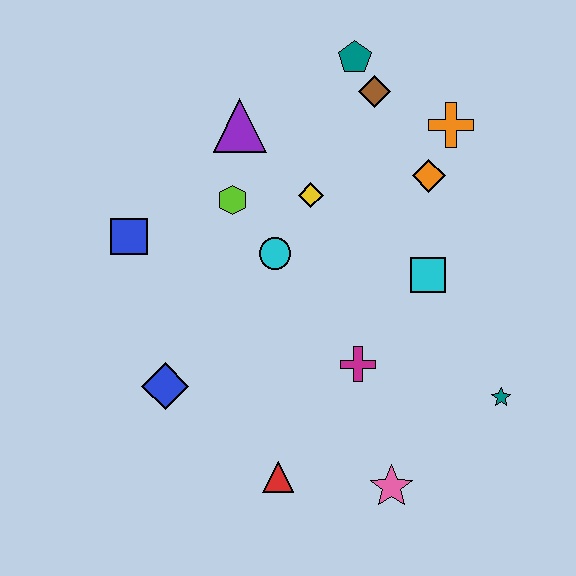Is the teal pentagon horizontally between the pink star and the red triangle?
Yes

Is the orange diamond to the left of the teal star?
Yes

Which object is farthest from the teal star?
The blue square is farthest from the teal star.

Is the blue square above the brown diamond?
No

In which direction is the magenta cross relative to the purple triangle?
The magenta cross is below the purple triangle.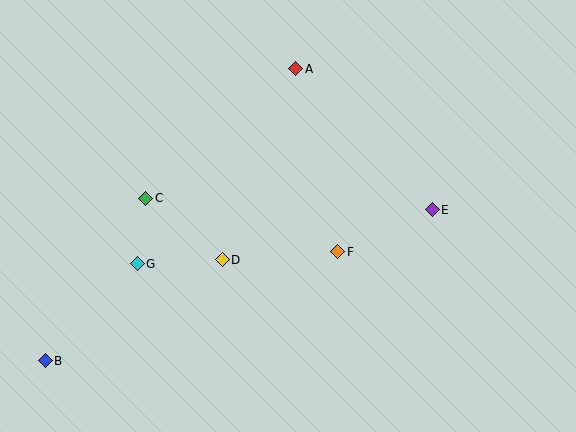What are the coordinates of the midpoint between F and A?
The midpoint between F and A is at (317, 160).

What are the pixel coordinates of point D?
Point D is at (222, 260).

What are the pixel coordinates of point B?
Point B is at (45, 361).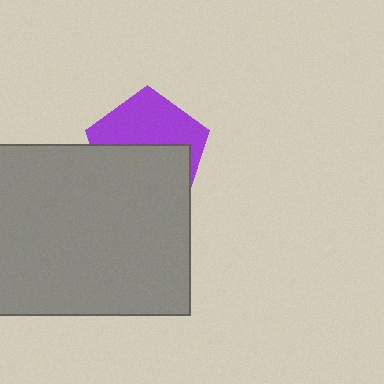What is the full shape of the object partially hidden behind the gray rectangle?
The partially hidden object is a purple pentagon.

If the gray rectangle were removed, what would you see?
You would see the complete purple pentagon.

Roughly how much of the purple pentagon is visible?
About half of it is visible (roughly 46%).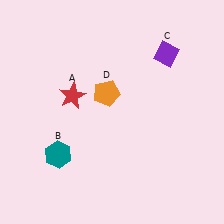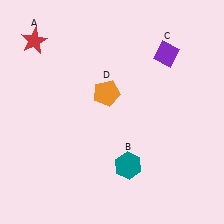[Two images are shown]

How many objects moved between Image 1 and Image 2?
2 objects moved between the two images.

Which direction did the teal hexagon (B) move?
The teal hexagon (B) moved right.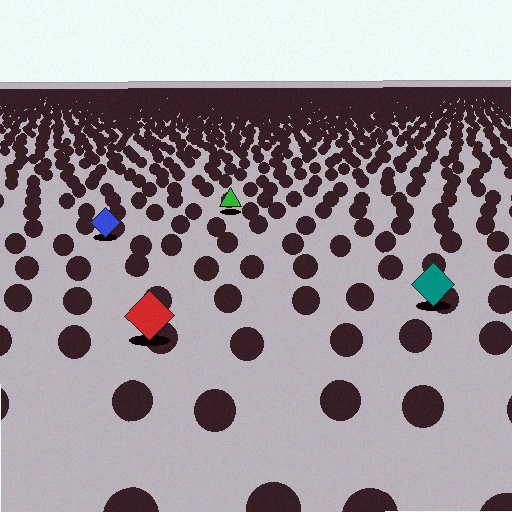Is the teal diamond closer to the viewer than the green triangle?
Yes. The teal diamond is closer — you can tell from the texture gradient: the ground texture is coarser near it.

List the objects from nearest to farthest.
From nearest to farthest: the red diamond, the teal diamond, the blue diamond, the green triangle.